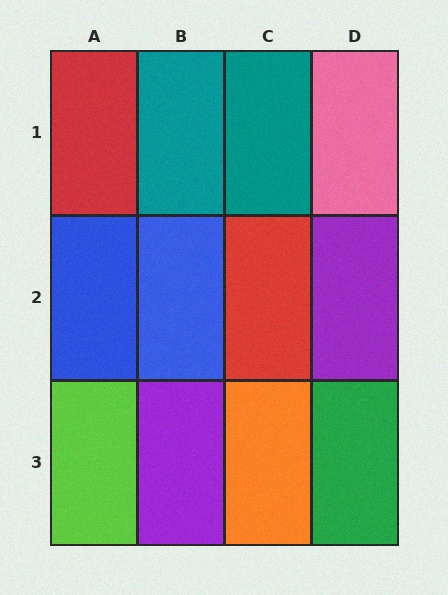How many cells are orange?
1 cell is orange.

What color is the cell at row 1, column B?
Teal.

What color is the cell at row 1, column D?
Pink.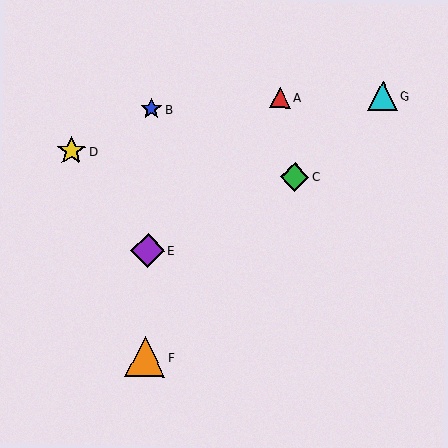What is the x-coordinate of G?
Object G is at x≈383.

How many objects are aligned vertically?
3 objects (B, E, F) are aligned vertically.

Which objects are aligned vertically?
Objects B, E, F are aligned vertically.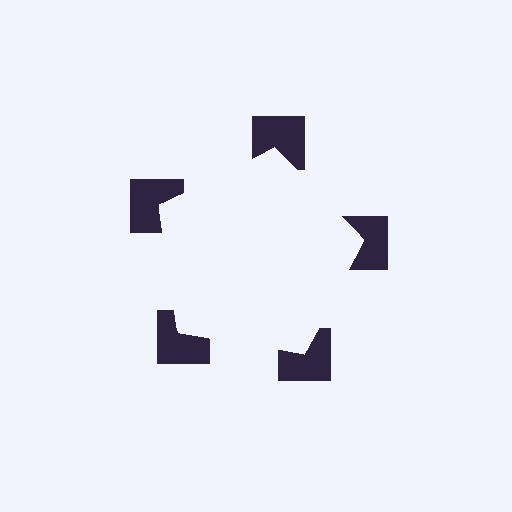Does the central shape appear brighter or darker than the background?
It typically appears slightly brighter than the background, even though no actual brightness change is drawn.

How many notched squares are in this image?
There are 5 — one at each vertex of the illusory pentagon.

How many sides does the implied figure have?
5 sides.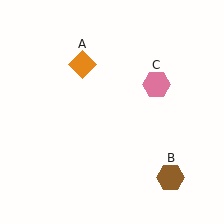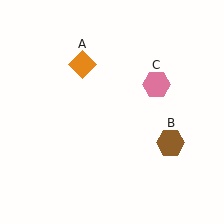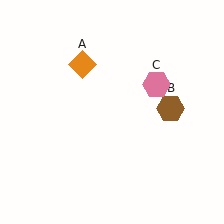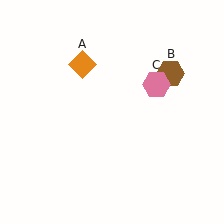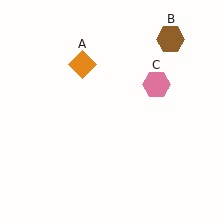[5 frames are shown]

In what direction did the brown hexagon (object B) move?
The brown hexagon (object B) moved up.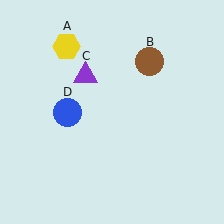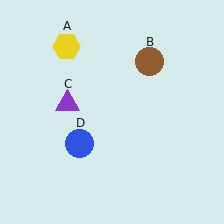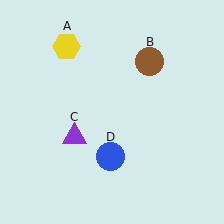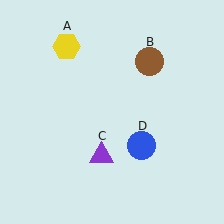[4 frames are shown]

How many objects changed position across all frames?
2 objects changed position: purple triangle (object C), blue circle (object D).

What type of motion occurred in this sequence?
The purple triangle (object C), blue circle (object D) rotated counterclockwise around the center of the scene.